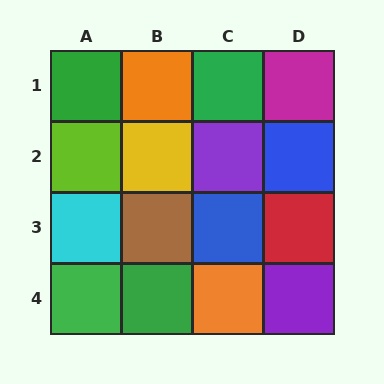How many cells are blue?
2 cells are blue.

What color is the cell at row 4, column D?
Purple.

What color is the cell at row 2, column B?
Yellow.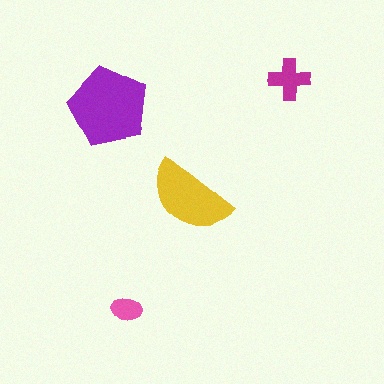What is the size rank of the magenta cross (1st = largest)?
3rd.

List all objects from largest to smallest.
The purple pentagon, the yellow semicircle, the magenta cross, the pink ellipse.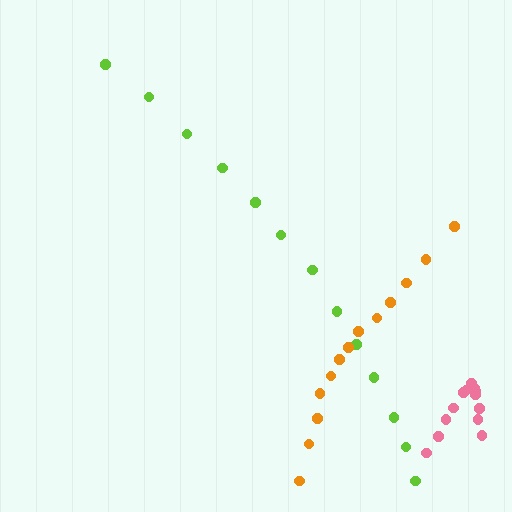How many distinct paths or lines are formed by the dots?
There are 3 distinct paths.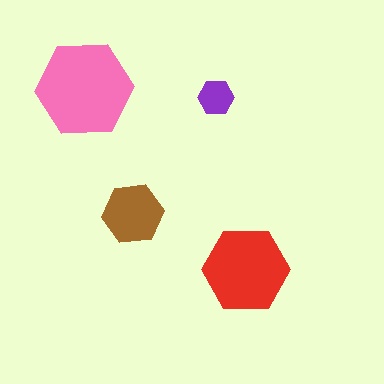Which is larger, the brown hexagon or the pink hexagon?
The pink one.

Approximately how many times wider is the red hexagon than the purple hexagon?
About 2.5 times wider.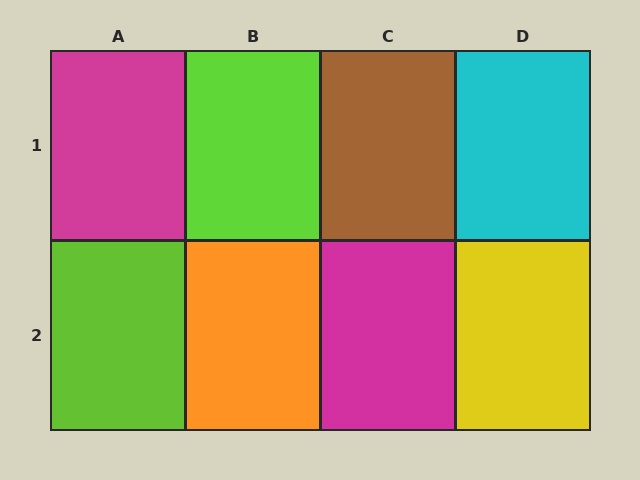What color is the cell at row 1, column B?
Lime.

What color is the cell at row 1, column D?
Cyan.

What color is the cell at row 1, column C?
Brown.